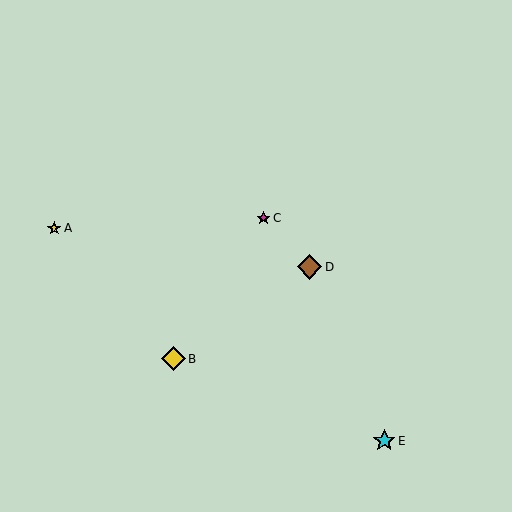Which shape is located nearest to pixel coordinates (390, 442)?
The cyan star (labeled E) at (384, 441) is nearest to that location.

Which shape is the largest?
The brown diamond (labeled D) is the largest.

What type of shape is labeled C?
Shape C is a magenta star.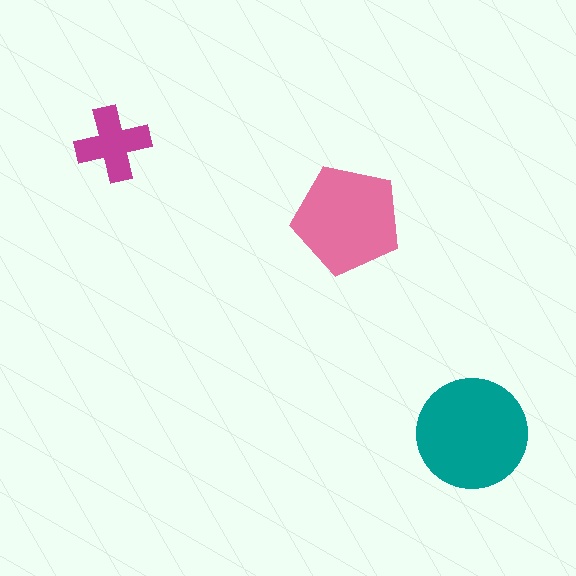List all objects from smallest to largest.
The magenta cross, the pink pentagon, the teal circle.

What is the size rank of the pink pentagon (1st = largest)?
2nd.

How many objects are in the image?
There are 3 objects in the image.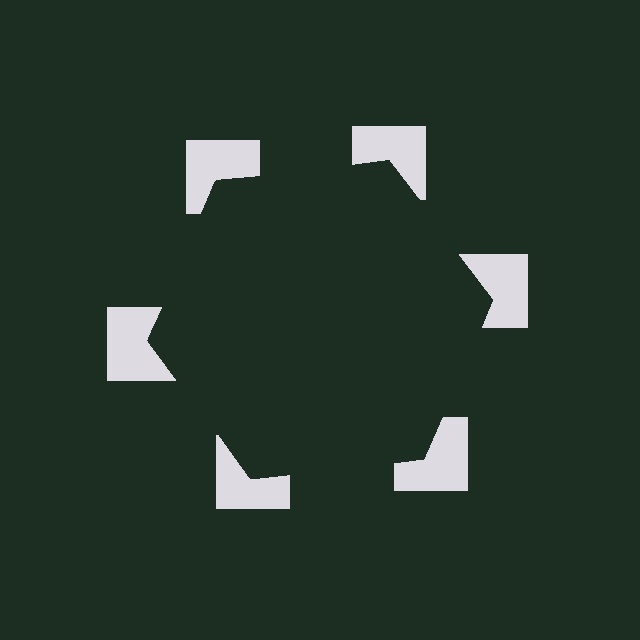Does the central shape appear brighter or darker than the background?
It typically appears slightly darker than the background, even though no actual brightness change is drawn.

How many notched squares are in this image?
There are 6 — one at each vertex of the illusory hexagon.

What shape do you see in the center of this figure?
An illusory hexagon — its edges are inferred from the aligned wedge cuts in the notched squares, not physically drawn.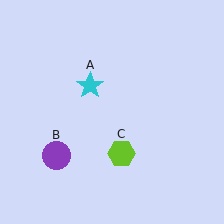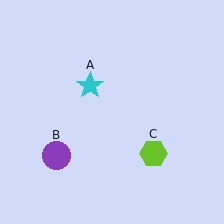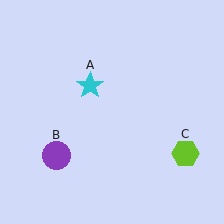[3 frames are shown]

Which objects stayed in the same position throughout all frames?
Cyan star (object A) and purple circle (object B) remained stationary.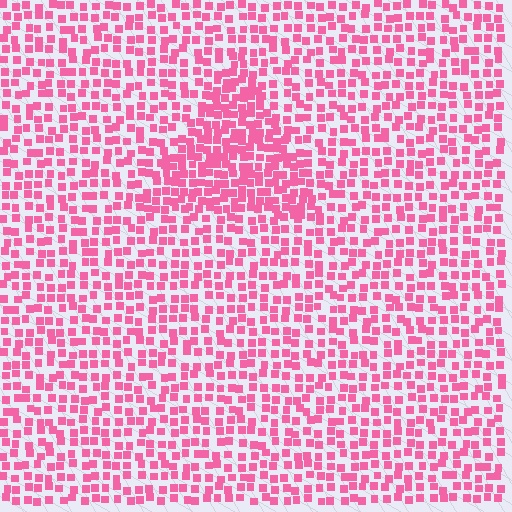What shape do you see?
I see a triangle.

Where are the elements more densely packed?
The elements are more densely packed inside the triangle boundary.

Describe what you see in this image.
The image contains small pink elements arranged at two different densities. A triangle-shaped region is visible where the elements are more densely packed than the surrounding area.